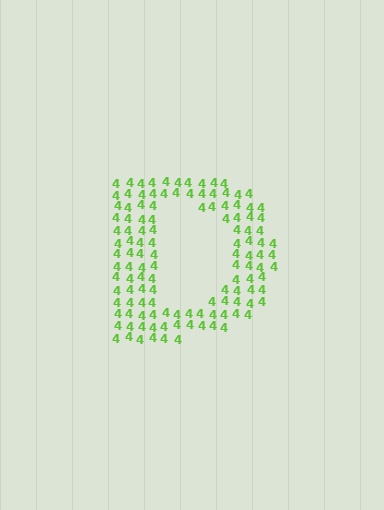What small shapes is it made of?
It is made of small digit 4's.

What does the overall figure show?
The overall figure shows the letter D.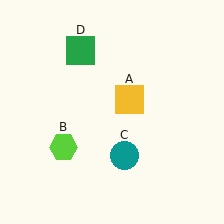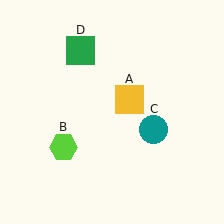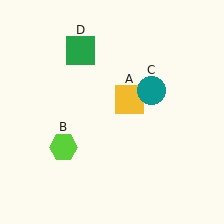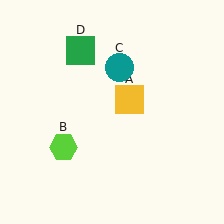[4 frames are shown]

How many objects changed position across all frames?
1 object changed position: teal circle (object C).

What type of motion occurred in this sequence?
The teal circle (object C) rotated counterclockwise around the center of the scene.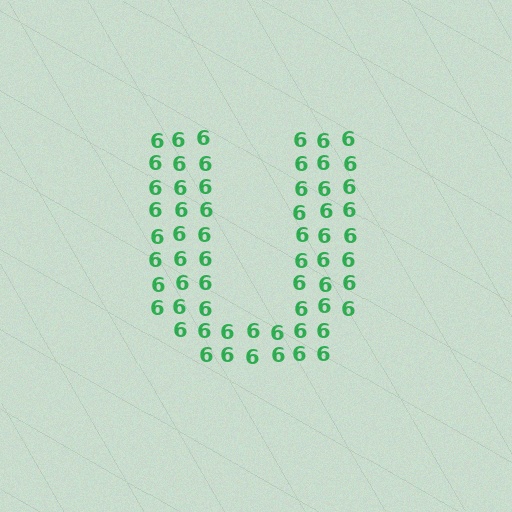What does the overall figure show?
The overall figure shows the letter U.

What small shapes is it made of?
It is made of small digit 6's.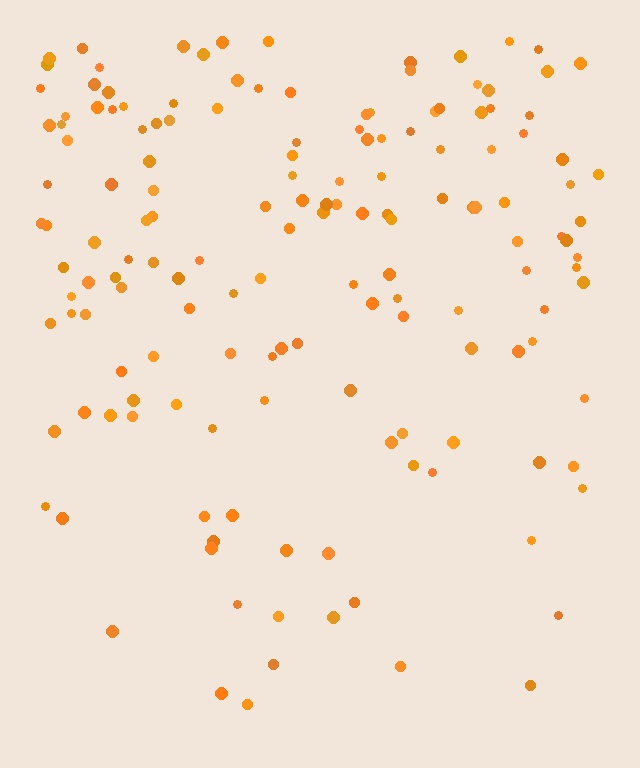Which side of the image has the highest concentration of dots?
The top.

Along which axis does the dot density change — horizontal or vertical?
Vertical.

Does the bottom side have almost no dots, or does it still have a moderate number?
Still a moderate number, just noticeably fewer than the top.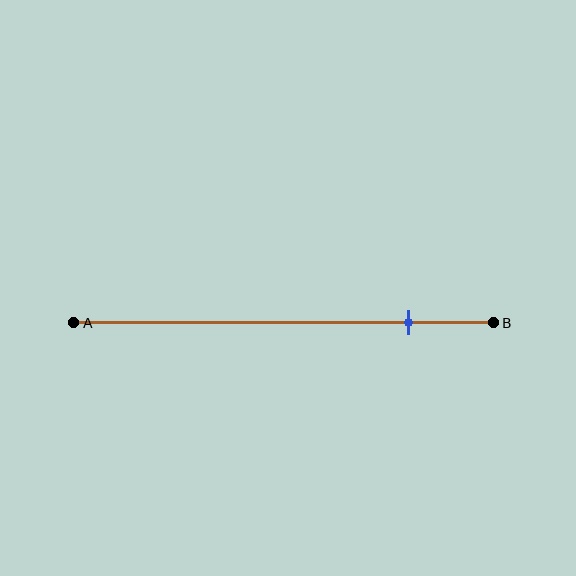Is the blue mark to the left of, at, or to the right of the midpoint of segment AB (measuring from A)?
The blue mark is to the right of the midpoint of segment AB.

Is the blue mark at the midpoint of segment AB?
No, the mark is at about 80% from A, not at the 50% midpoint.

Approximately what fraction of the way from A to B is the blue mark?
The blue mark is approximately 80% of the way from A to B.